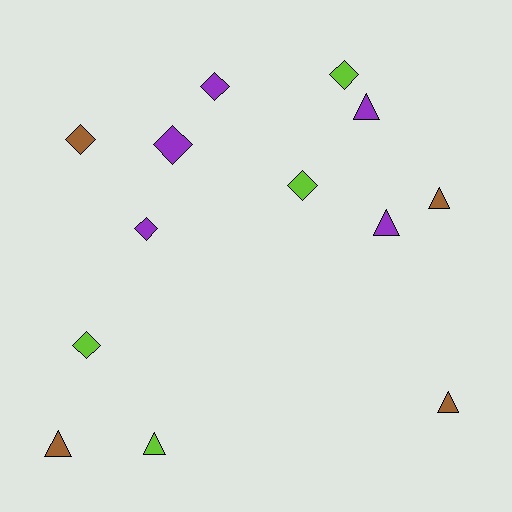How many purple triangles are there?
There are 2 purple triangles.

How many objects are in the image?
There are 13 objects.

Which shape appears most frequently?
Diamond, with 7 objects.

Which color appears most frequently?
Purple, with 5 objects.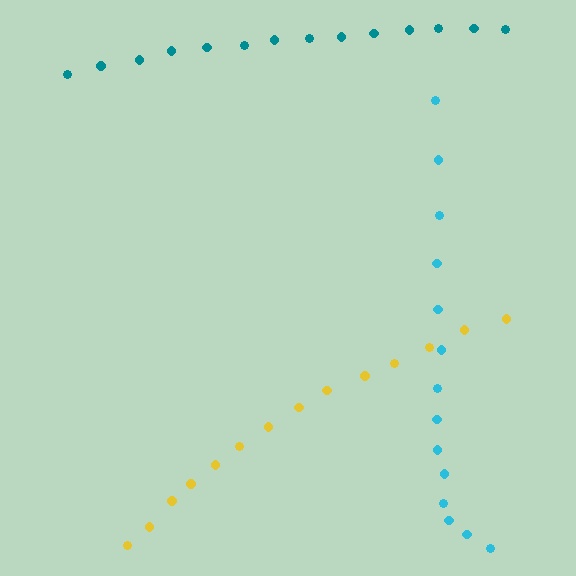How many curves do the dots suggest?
There are 3 distinct paths.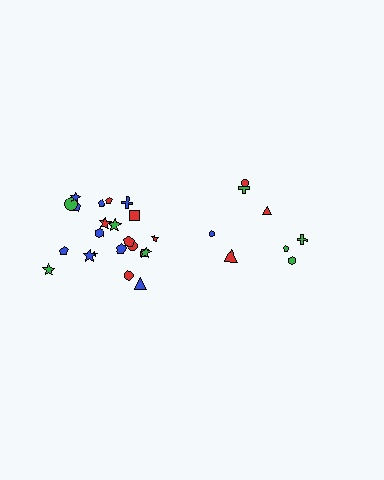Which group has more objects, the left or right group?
The left group.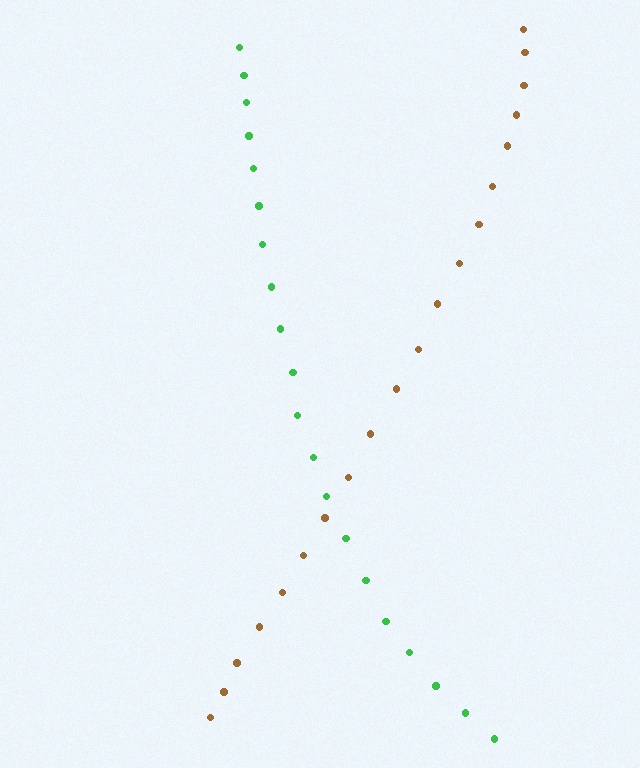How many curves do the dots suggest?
There are 2 distinct paths.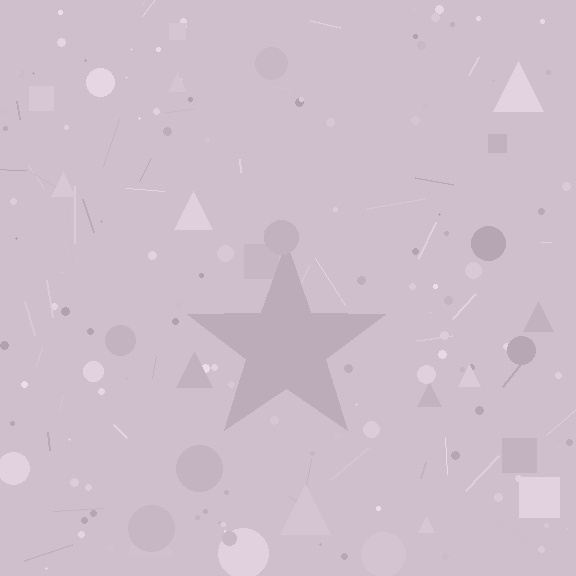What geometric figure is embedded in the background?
A star is embedded in the background.